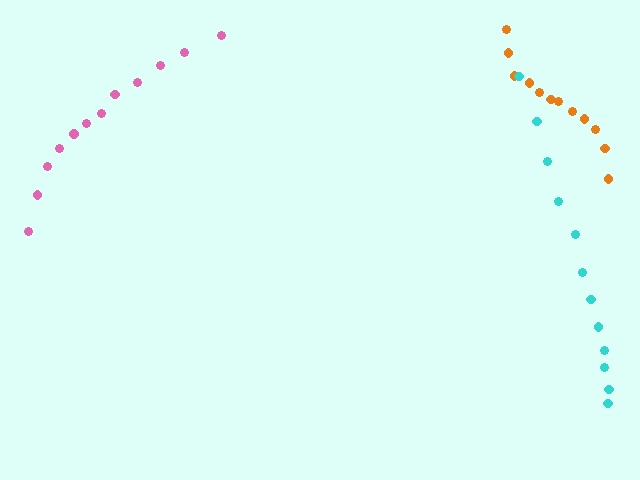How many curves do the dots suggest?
There are 3 distinct paths.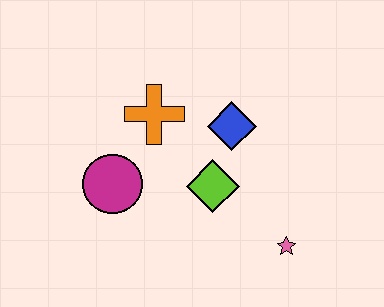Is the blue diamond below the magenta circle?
No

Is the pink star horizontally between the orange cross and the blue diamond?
No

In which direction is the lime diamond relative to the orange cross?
The lime diamond is below the orange cross.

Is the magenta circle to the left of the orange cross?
Yes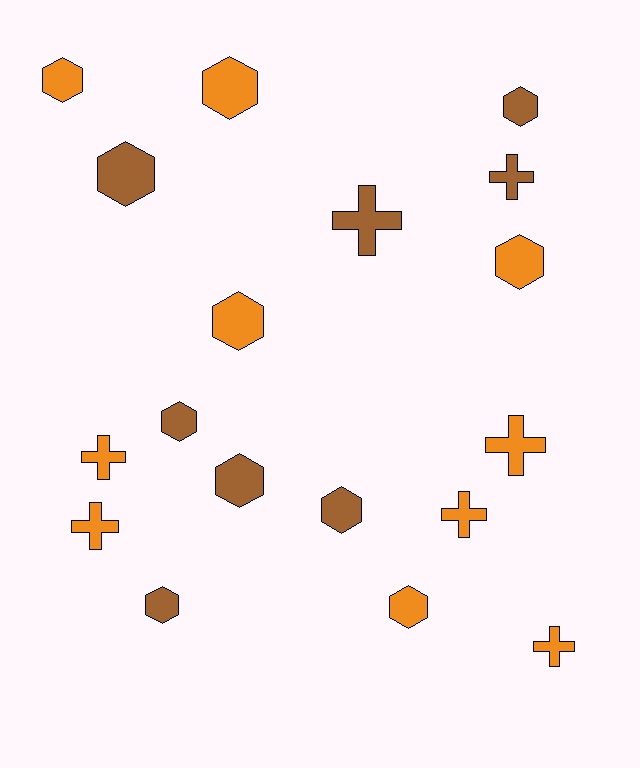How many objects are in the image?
There are 18 objects.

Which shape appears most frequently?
Hexagon, with 11 objects.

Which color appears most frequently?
Orange, with 10 objects.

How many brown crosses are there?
There are 2 brown crosses.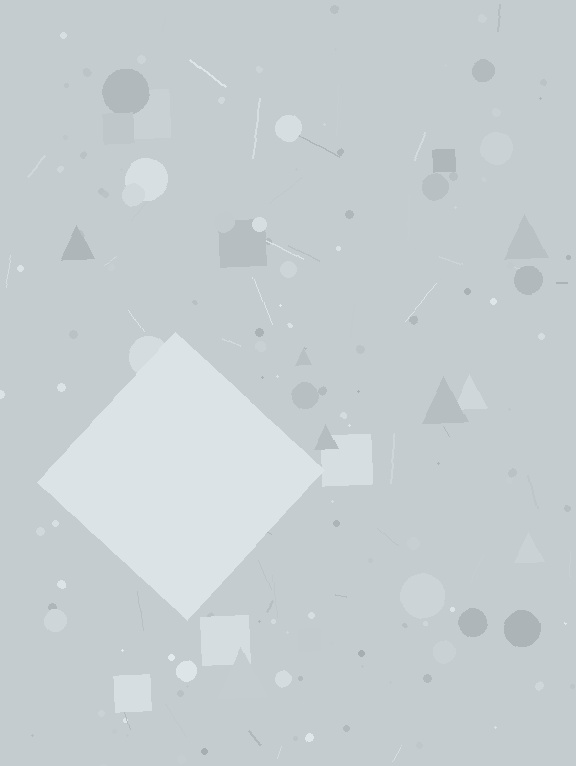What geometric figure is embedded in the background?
A diamond is embedded in the background.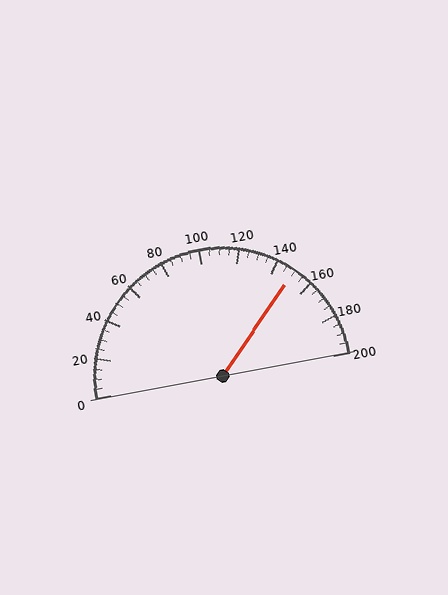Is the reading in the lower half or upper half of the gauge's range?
The reading is in the upper half of the range (0 to 200).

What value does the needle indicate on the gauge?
The needle indicates approximately 150.